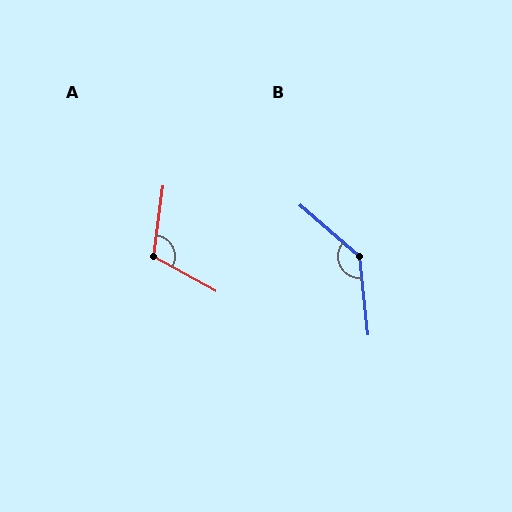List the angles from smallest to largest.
A (112°), B (137°).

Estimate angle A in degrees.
Approximately 112 degrees.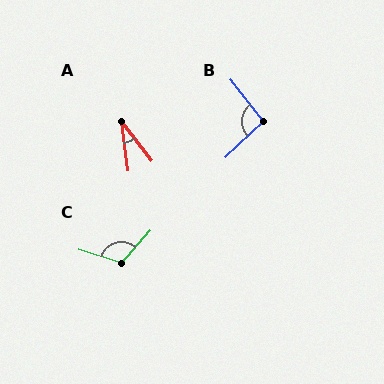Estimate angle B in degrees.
Approximately 95 degrees.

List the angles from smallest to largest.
A (31°), B (95°), C (115°).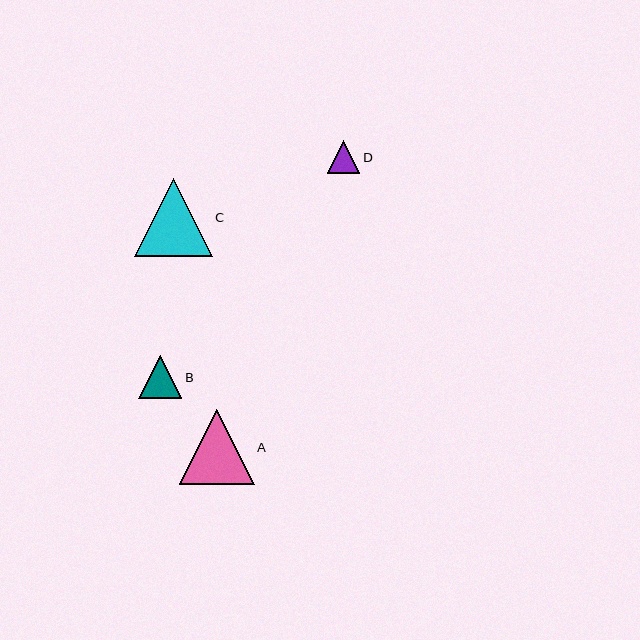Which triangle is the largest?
Triangle C is the largest with a size of approximately 78 pixels.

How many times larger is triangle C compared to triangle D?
Triangle C is approximately 2.4 times the size of triangle D.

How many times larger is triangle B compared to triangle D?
Triangle B is approximately 1.3 times the size of triangle D.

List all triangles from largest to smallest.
From largest to smallest: C, A, B, D.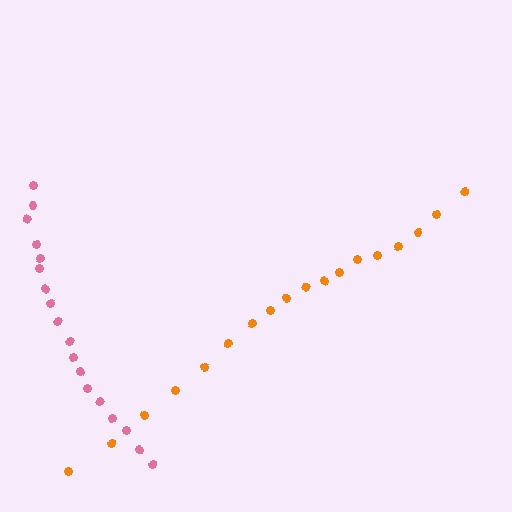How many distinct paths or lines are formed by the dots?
There are 2 distinct paths.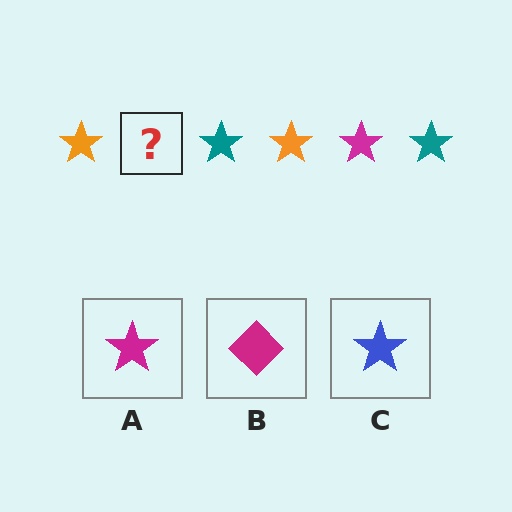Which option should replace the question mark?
Option A.